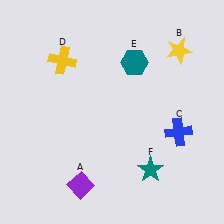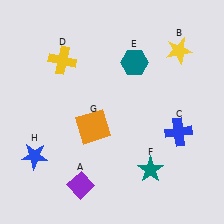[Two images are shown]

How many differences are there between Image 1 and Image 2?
There are 2 differences between the two images.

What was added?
An orange square (G), a blue star (H) were added in Image 2.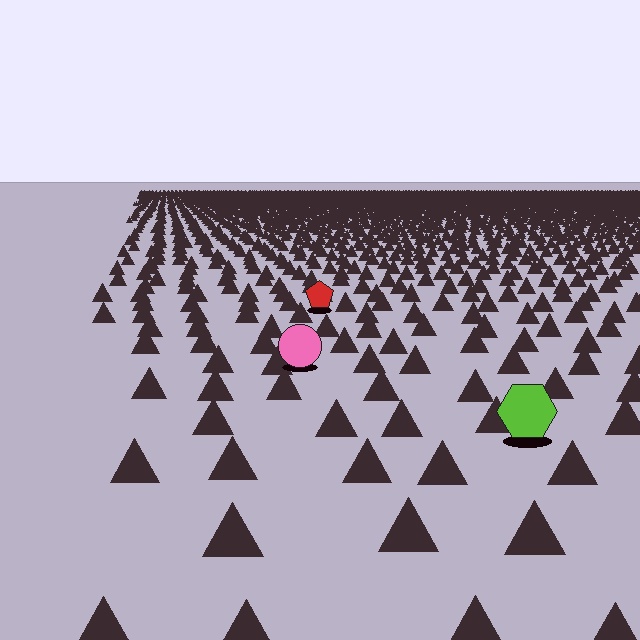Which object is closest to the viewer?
The lime hexagon is closest. The texture marks near it are larger and more spread out.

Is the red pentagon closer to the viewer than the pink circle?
No. The pink circle is closer — you can tell from the texture gradient: the ground texture is coarser near it.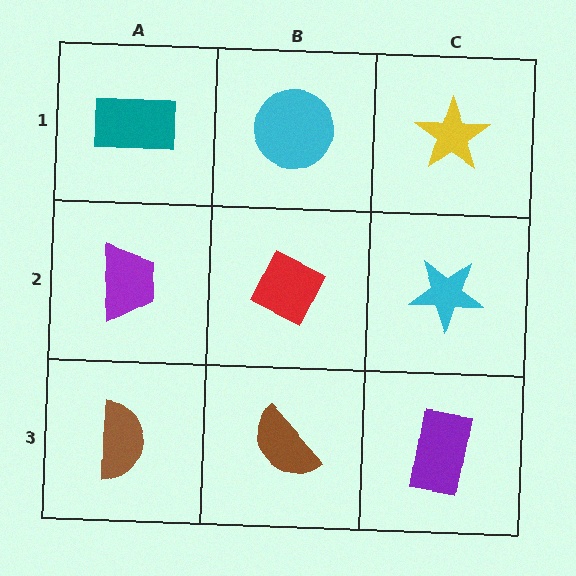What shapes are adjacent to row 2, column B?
A cyan circle (row 1, column B), a brown semicircle (row 3, column B), a purple trapezoid (row 2, column A), a cyan star (row 2, column C).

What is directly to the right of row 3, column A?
A brown semicircle.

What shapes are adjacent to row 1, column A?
A purple trapezoid (row 2, column A), a cyan circle (row 1, column B).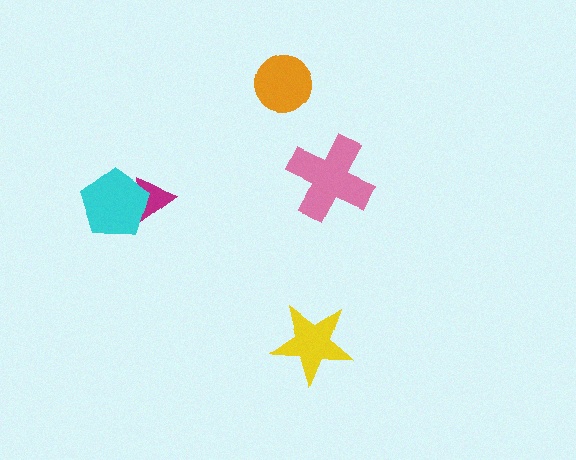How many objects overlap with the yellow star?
0 objects overlap with the yellow star.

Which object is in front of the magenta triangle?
The cyan pentagon is in front of the magenta triangle.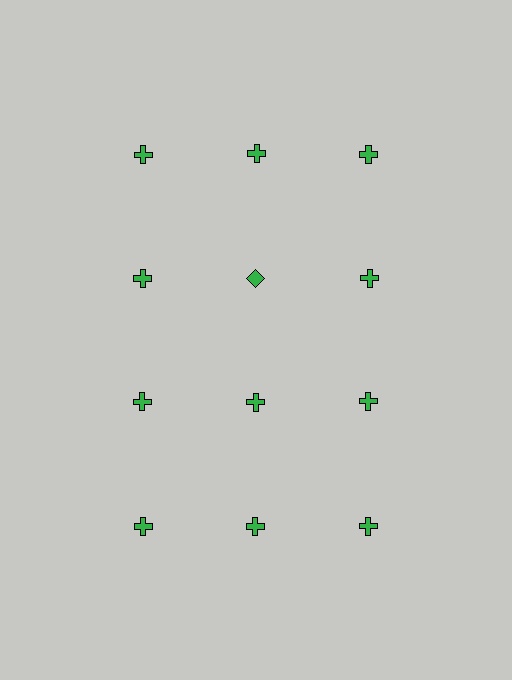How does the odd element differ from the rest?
It has a different shape: diamond instead of cross.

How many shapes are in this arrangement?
There are 12 shapes arranged in a grid pattern.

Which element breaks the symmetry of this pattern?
The green diamond in the second row, second from left column breaks the symmetry. All other shapes are green crosses.